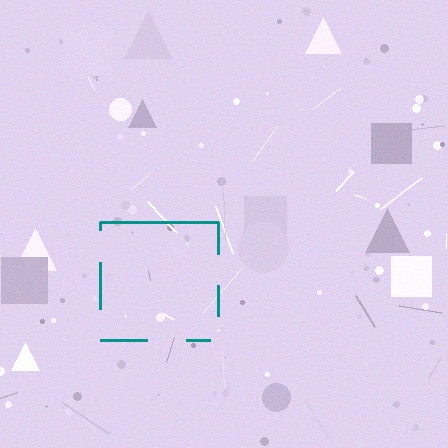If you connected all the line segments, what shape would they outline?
They would outline a square.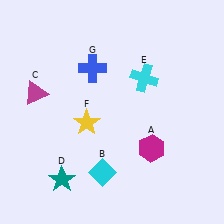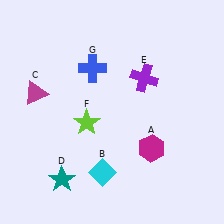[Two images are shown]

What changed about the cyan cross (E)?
In Image 1, E is cyan. In Image 2, it changed to purple.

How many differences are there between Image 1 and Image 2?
There are 2 differences between the two images.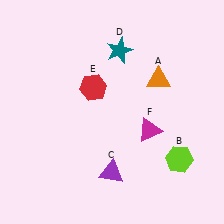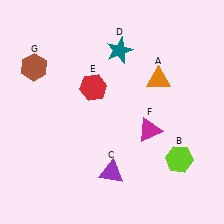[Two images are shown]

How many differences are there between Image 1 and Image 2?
There is 1 difference between the two images.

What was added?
A brown hexagon (G) was added in Image 2.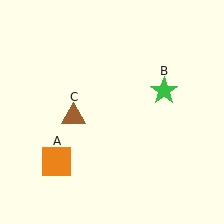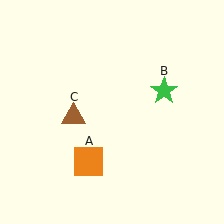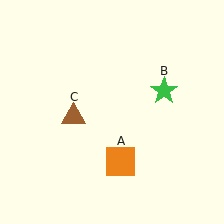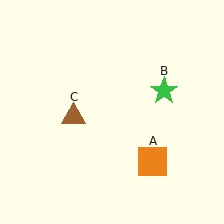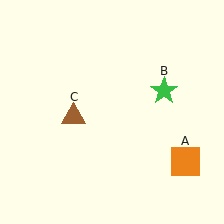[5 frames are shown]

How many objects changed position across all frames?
1 object changed position: orange square (object A).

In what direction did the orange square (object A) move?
The orange square (object A) moved right.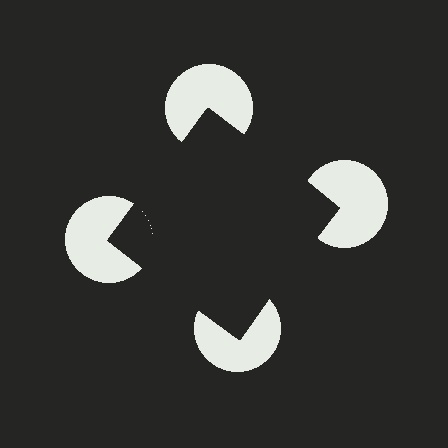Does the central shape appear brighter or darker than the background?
It typically appears slightly darker than the background, even though no actual brightness change is drawn.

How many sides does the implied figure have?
4 sides.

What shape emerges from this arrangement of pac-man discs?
An illusory square — its edges are inferred from the aligned wedge cuts in the pac-man discs, not physically drawn.